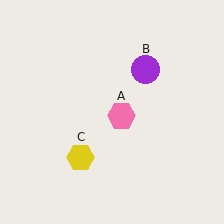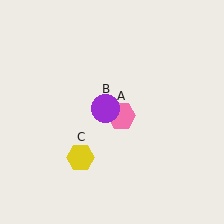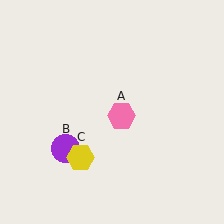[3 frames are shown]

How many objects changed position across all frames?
1 object changed position: purple circle (object B).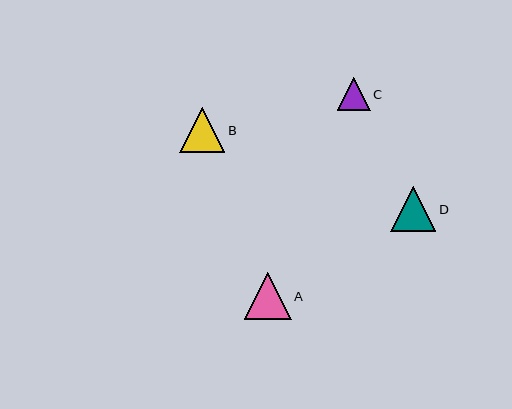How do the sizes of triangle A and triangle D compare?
Triangle A and triangle D are approximately the same size.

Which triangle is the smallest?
Triangle C is the smallest with a size of approximately 33 pixels.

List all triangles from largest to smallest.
From largest to smallest: A, D, B, C.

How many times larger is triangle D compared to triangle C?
Triangle D is approximately 1.4 times the size of triangle C.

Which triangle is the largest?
Triangle A is the largest with a size of approximately 47 pixels.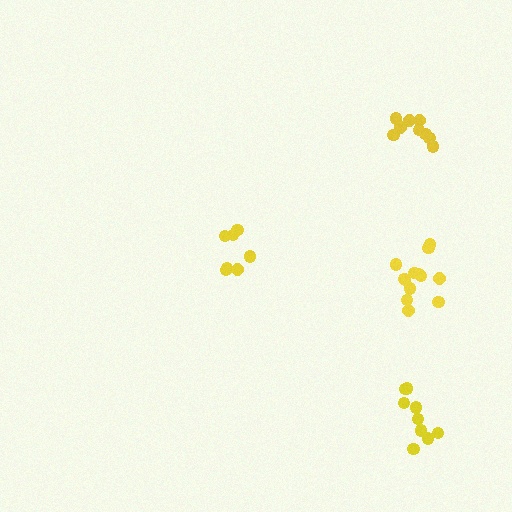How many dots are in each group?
Group 1: 7 dots, Group 2: 13 dots, Group 3: 10 dots, Group 4: 9 dots (39 total).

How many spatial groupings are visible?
There are 4 spatial groupings.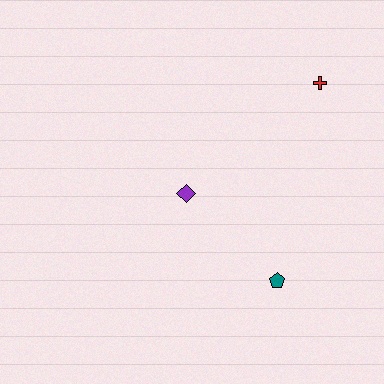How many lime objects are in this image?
There are no lime objects.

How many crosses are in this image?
There is 1 cross.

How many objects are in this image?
There are 3 objects.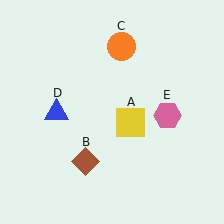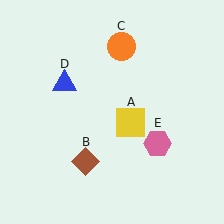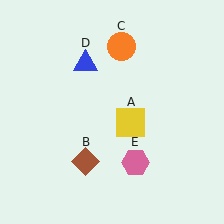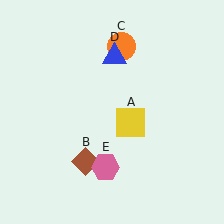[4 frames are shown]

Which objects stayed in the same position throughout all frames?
Yellow square (object A) and brown diamond (object B) and orange circle (object C) remained stationary.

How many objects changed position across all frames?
2 objects changed position: blue triangle (object D), pink hexagon (object E).